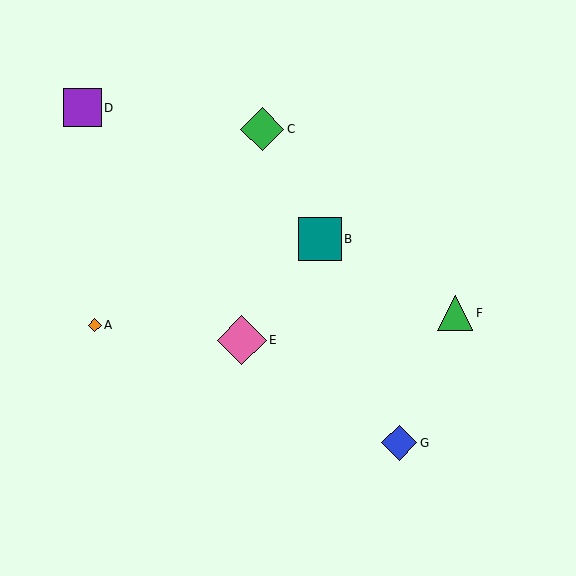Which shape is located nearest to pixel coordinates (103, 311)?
The orange diamond (labeled A) at (95, 325) is nearest to that location.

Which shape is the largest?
The pink diamond (labeled E) is the largest.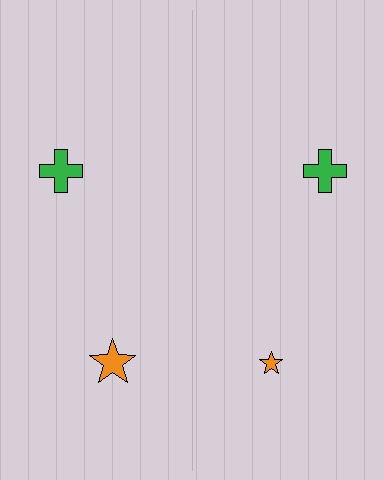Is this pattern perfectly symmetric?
No, the pattern is not perfectly symmetric. The orange star on the right side has a different size than its mirror counterpart.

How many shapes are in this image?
There are 4 shapes in this image.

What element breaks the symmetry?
The orange star on the right side has a different size than its mirror counterpart.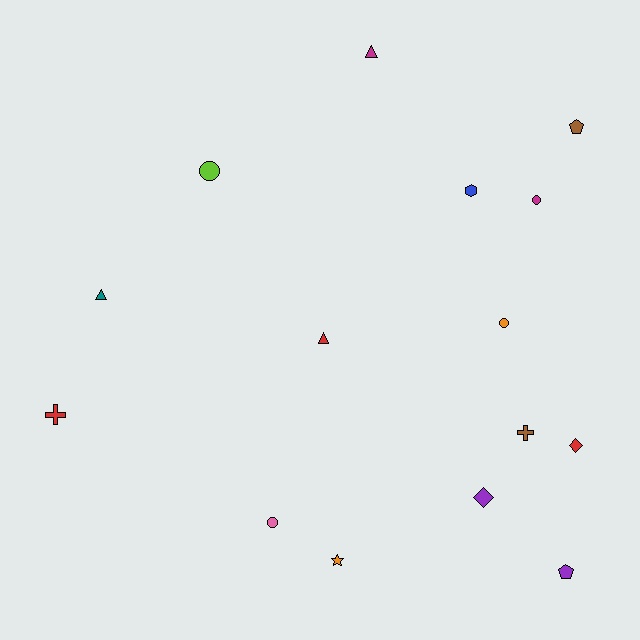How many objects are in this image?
There are 15 objects.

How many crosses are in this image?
There are 2 crosses.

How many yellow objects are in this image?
There are no yellow objects.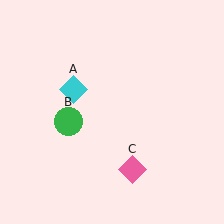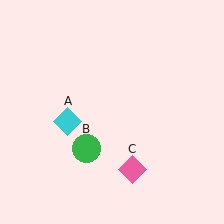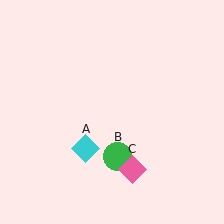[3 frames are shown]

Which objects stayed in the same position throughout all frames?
Pink diamond (object C) remained stationary.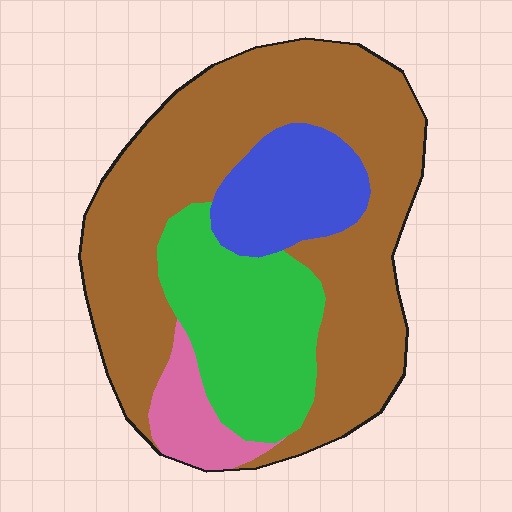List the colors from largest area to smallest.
From largest to smallest: brown, green, blue, pink.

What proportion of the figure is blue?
Blue covers roughly 15% of the figure.